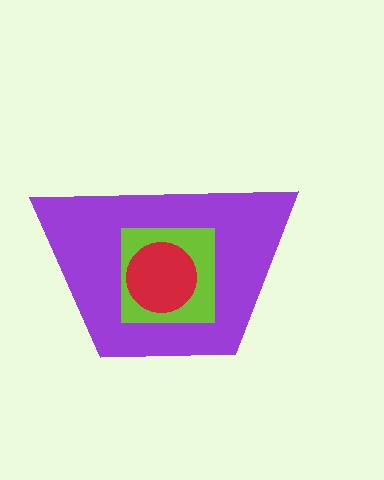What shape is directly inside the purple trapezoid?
The lime square.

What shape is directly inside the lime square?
The red circle.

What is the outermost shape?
The purple trapezoid.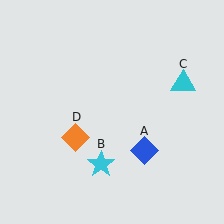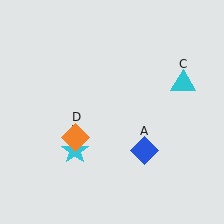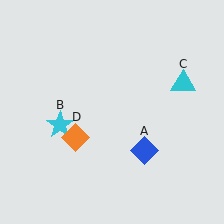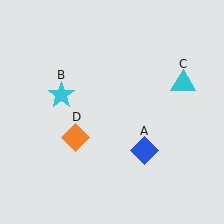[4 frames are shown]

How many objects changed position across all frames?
1 object changed position: cyan star (object B).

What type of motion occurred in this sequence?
The cyan star (object B) rotated clockwise around the center of the scene.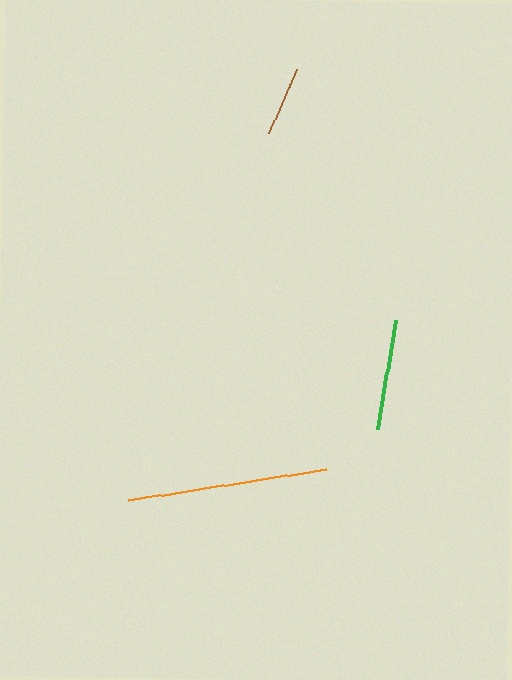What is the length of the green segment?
The green segment is approximately 110 pixels long.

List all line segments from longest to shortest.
From longest to shortest: orange, green, brown.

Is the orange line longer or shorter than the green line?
The orange line is longer than the green line.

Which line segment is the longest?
The orange line is the longest at approximately 200 pixels.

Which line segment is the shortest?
The brown line is the shortest at approximately 71 pixels.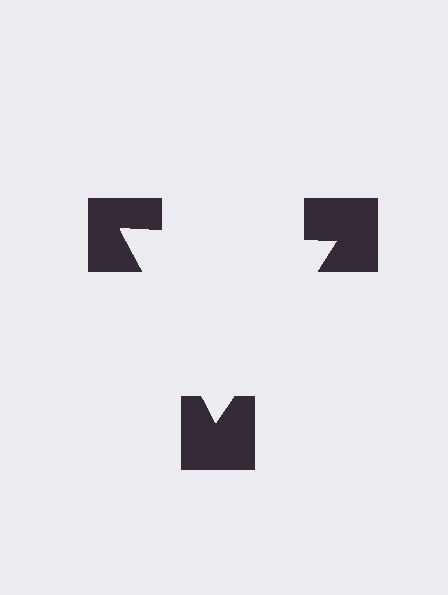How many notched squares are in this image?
There are 3 — one at each vertex of the illusory triangle.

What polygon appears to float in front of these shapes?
An illusory triangle — its edges are inferred from the aligned wedge cuts in the notched squares, not physically drawn.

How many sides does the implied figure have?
3 sides.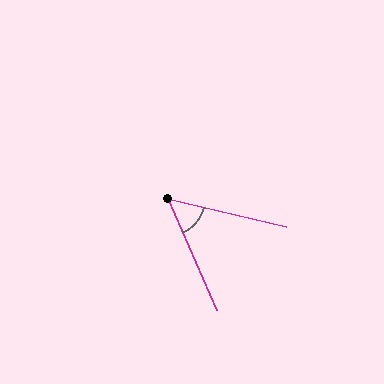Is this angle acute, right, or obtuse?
It is acute.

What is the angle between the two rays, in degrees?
Approximately 53 degrees.